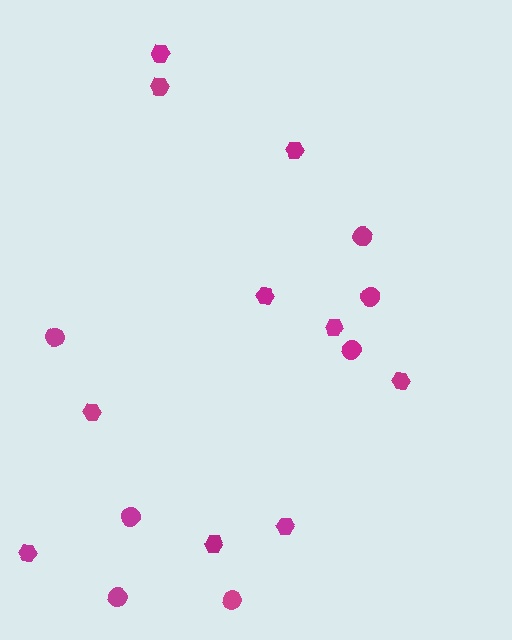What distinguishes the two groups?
There are 2 groups: one group of hexagons (10) and one group of circles (7).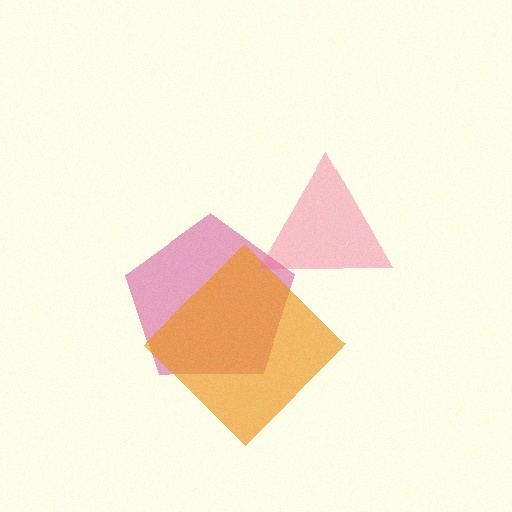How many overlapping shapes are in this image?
There are 3 overlapping shapes in the image.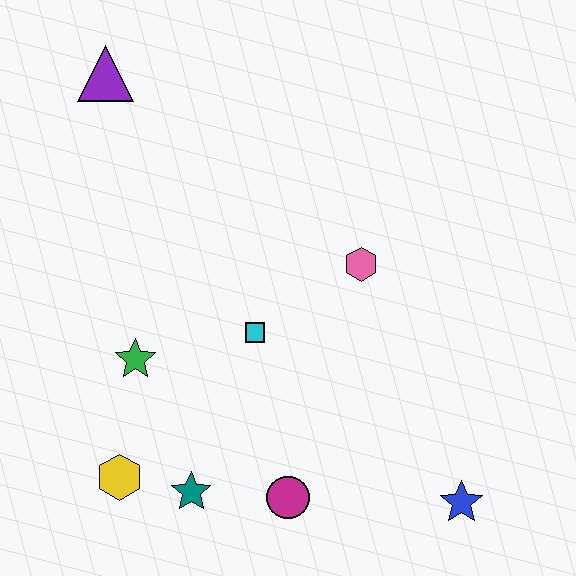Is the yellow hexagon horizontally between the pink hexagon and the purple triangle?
Yes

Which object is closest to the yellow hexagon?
The teal star is closest to the yellow hexagon.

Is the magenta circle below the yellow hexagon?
Yes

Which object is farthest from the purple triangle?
The blue star is farthest from the purple triangle.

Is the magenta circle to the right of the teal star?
Yes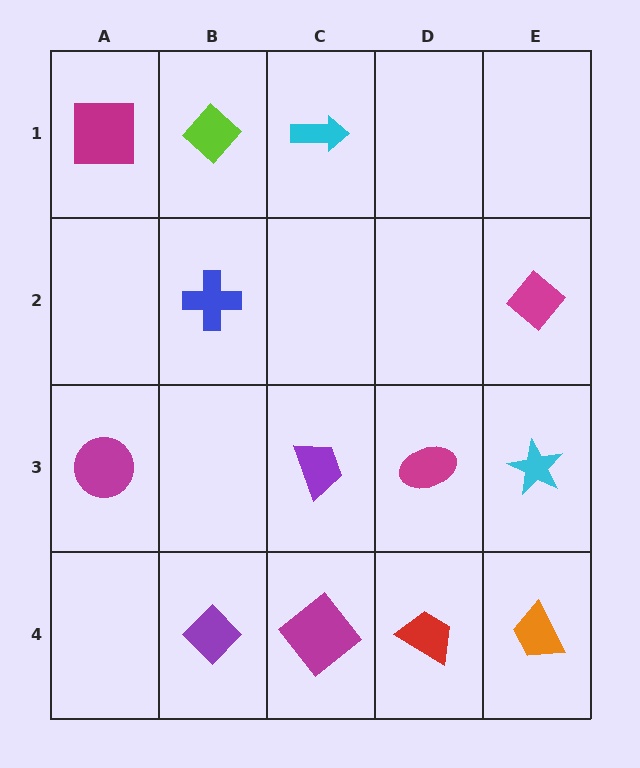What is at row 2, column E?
A magenta diamond.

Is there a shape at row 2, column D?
No, that cell is empty.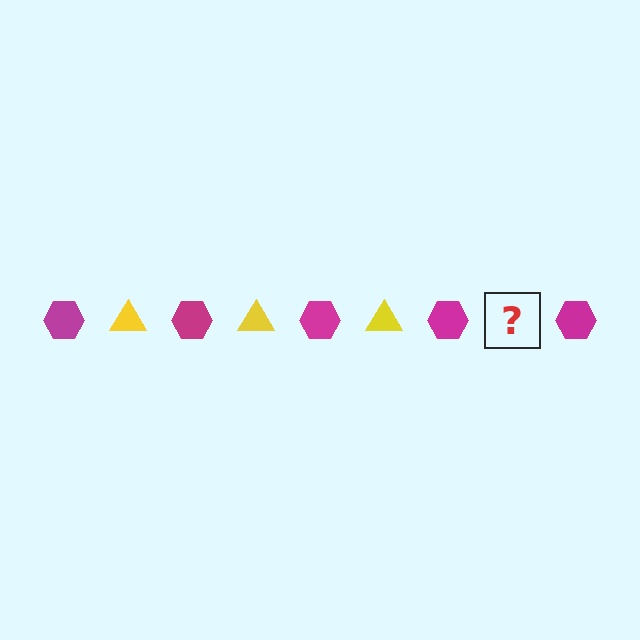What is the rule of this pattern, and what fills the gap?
The rule is that the pattern alternates between magenta hexagon and yellow triangle. The gap should be filled with a yellow triangle.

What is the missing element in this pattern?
The missing element is a yellow triangle.